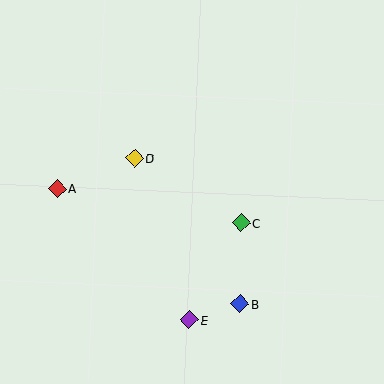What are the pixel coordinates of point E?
Point E is at (190, 320).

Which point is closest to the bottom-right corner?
Point B is closest to the bottom-right corner.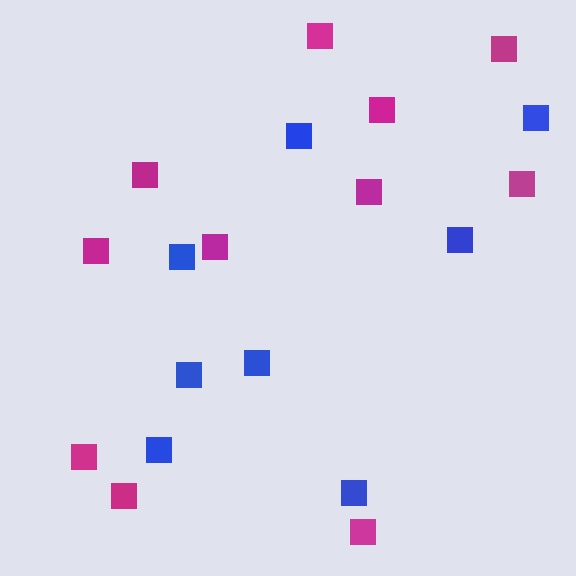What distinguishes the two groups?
There are 2 groups: one group of magenta squares (11) and one group of blue squares (8).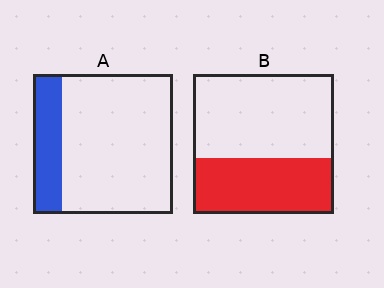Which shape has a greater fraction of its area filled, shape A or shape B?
Shape B.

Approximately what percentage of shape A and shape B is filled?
A is approximately 20% and B is approximately 40%.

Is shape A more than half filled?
No.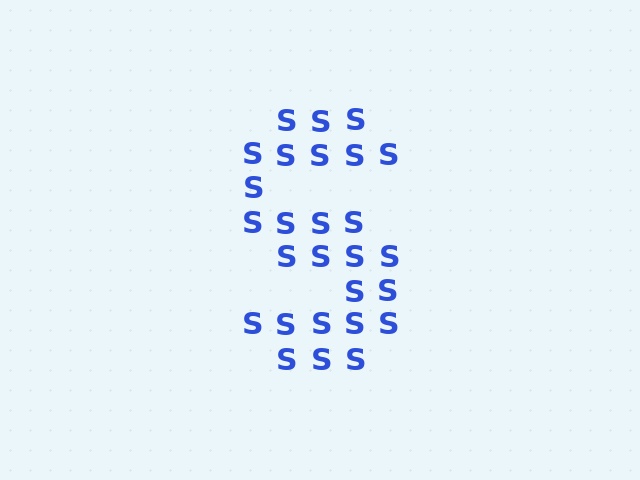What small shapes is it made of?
It is made of small letter S's.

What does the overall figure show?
The overall figure shows the letter S.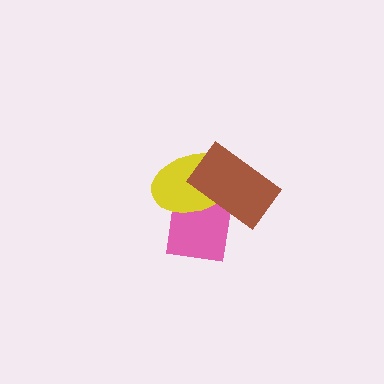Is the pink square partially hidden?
Yes, it is partially covered by another shape.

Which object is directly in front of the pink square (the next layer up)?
The yellow ellipse is directly in front of the pink square.